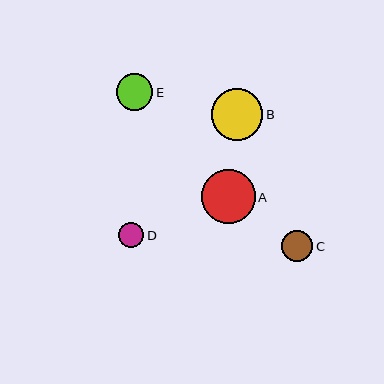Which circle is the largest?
Circle A is the largest with a size of approximately 54 pixels.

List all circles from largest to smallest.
From largest to smallest: A, B, E, C, D.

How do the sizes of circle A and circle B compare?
Circle A and circle B are approximately the same size.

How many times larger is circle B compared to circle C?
Circle B is approximately 1.6 times the size of circle C.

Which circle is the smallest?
Circle D is the smallest with a size of approximately 25 pixels.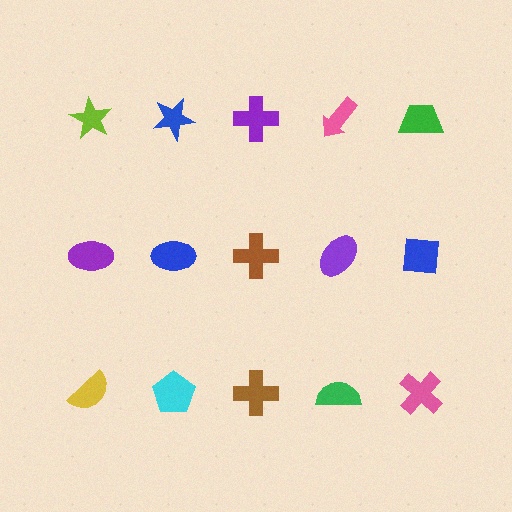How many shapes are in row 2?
5 shapes.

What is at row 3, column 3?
A brown cross.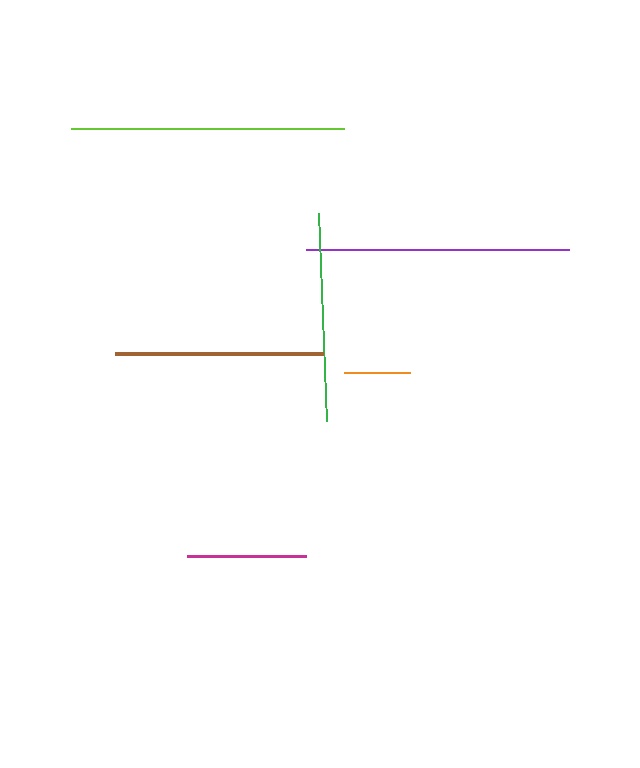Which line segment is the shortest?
The orange line is the shortest at approximately 66 pixels.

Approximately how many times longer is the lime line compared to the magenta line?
The lime line is approximately 2.3 times the length of the magenta line.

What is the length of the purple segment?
The purple segment is approximately 262 pixels long.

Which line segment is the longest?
The lime line is the longest at approximately 273 pixels.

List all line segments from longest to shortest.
From longest to shortest: lime, purple, brown, green, magenta, orange.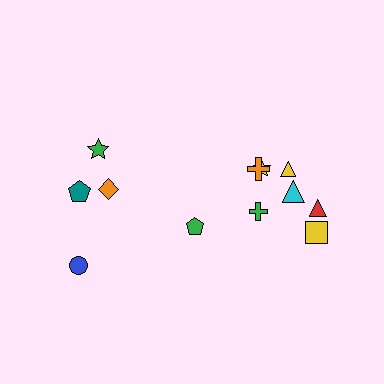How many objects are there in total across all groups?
There are 12 objects.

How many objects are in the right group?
There are 8 objects.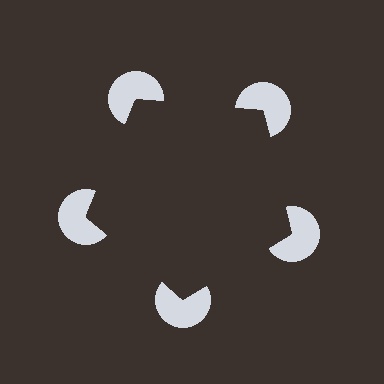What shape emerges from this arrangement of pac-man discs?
An illusory pentagon — its edges are inferred from the aligned wedge cuts in the pac-man discs, not physically drawn.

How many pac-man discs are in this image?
There are 5 — one at each vertex of the illusory pentagon.